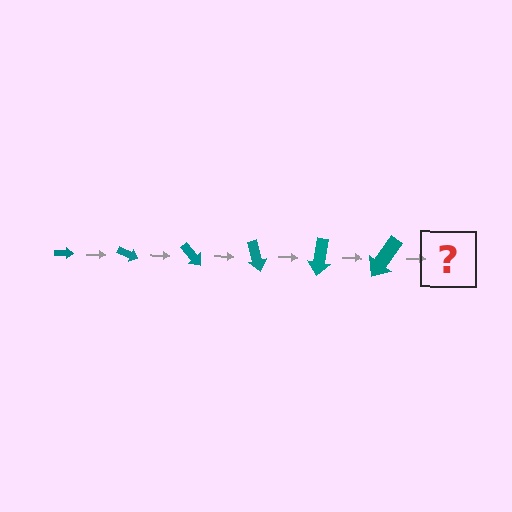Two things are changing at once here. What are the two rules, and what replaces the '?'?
The two rules are that the arrow grows larger each step and it rotates 25 degrees each step. The '?' should be an arrow, larger than the previous one and rotated 150 degrees from the start.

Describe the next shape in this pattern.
It should be an arrow, larger than the previous one and rotated 150 degrees from the start.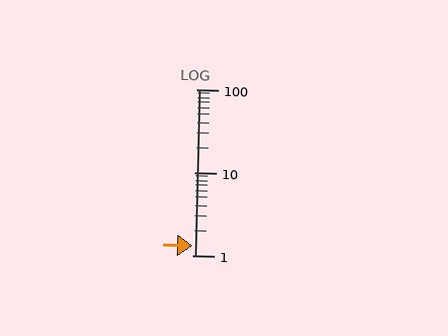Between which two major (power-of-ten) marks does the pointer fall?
The pointer is between 1 and 10.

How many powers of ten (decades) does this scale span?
The scale spans 2 decades, from 1 to 100.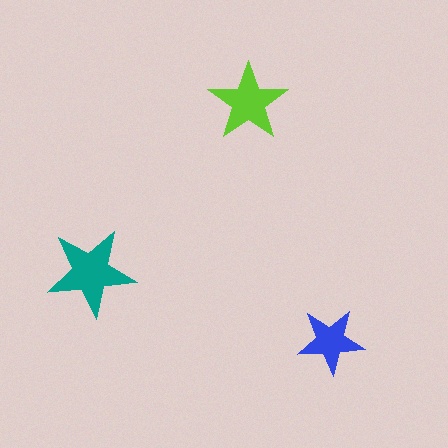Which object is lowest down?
The blue star is bottommost.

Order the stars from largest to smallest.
the teal one, the lime one, the blue one.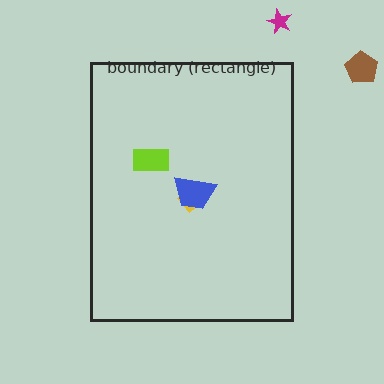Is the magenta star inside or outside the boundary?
Outside.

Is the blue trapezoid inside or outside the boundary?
Inside.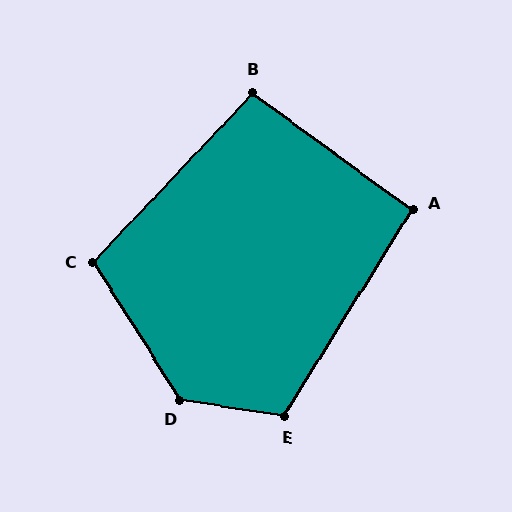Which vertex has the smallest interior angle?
A, at approximately 94 degrees.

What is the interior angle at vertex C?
Approximately 104 degrees (obtuse).